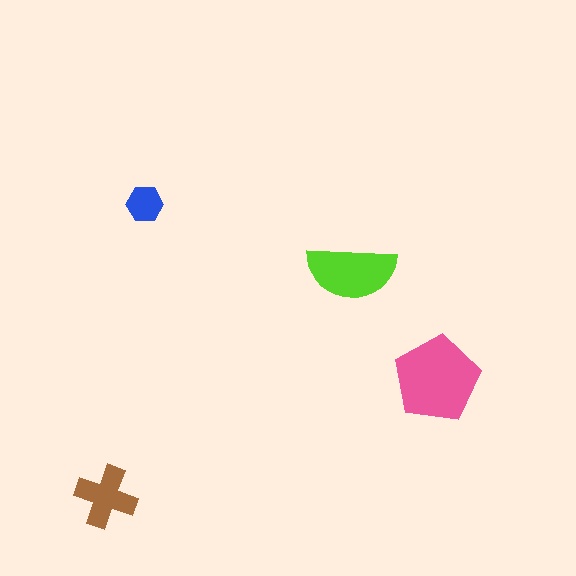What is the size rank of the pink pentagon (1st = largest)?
1st.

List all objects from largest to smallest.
The pink pentagon, the lime semicircle, the brown cross, the blue hexagon.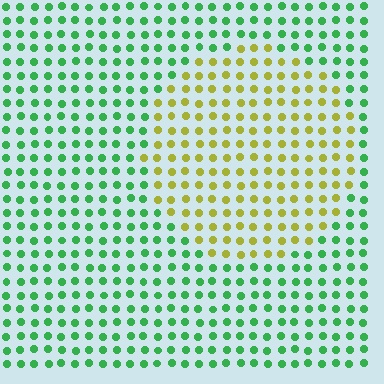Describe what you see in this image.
The image is filled with small green elements in a uniform arrangement. A circle-shaped region is visible where the elements are tinted to a slightly different hue, forming a subtle color boundary.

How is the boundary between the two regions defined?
The boundary is defined purely by a slight shift in hue (about 66 degrees). Spacing, size, and orientation are identical on both sides.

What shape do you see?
I see a circle.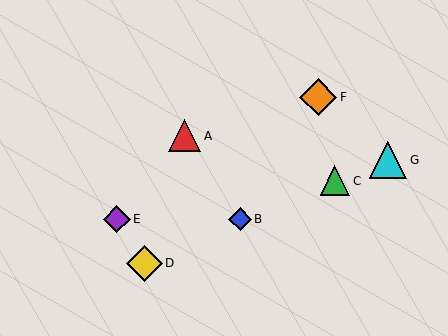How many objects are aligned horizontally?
2 objects (B, E) are aligned horizontally.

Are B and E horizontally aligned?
Yes, both are at y≈219.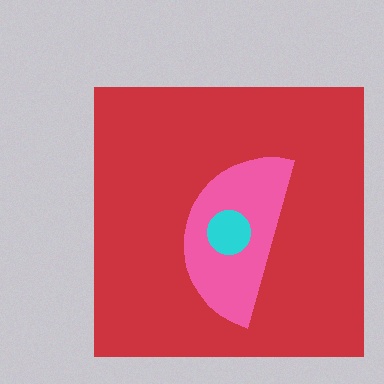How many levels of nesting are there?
3.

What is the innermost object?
The cyan circle.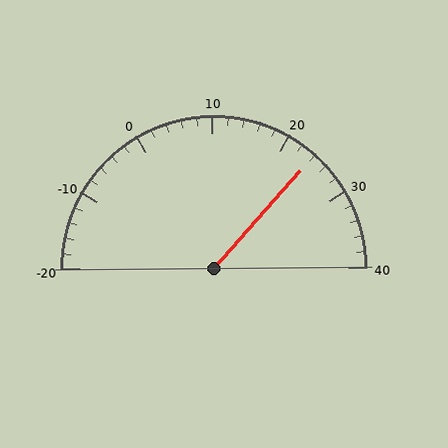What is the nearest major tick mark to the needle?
The nearest major tick mark is 20.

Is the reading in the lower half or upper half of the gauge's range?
The reading is in the upper half of the range (-20 to 40).